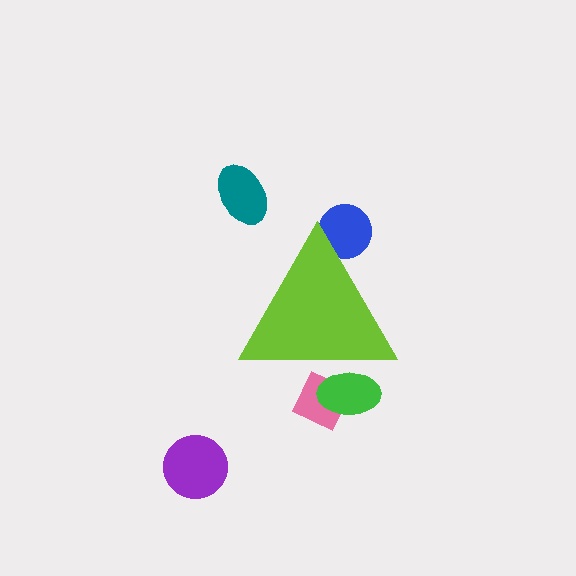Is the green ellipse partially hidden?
Yes, the green ellipse is partially hidden behind the lime triangle.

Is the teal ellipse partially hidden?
No, the teal ellipse is fully visible.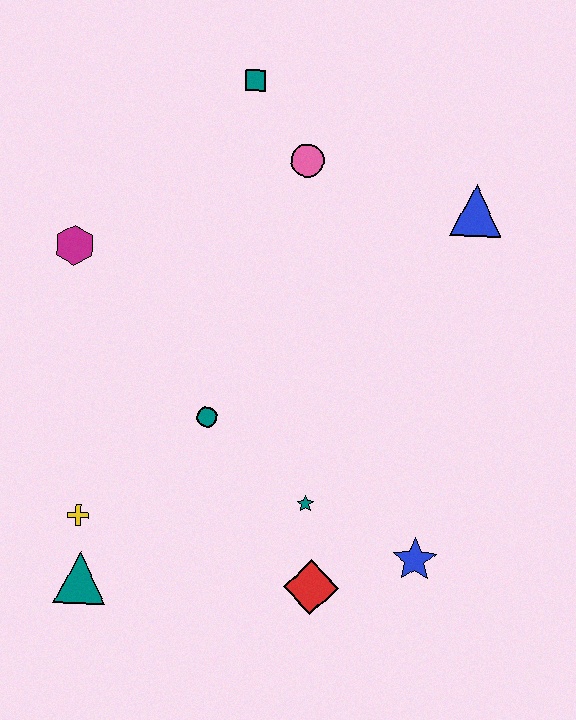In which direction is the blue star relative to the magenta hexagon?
The blue star is to the right of the magenta hexagon.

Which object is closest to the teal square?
The pink circle is closest to the teal square.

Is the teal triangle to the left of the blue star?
Yes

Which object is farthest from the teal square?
The teal triangle is farthest from the teal square.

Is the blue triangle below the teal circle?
No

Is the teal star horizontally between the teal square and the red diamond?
Yes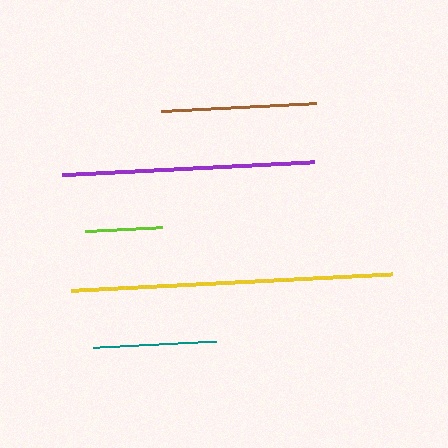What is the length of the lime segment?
The lime segment is approximately 77 pixels long.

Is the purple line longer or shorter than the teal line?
The purple line is longer than the teal line.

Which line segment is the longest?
The yellow line is the longest at approximately 321 pixels.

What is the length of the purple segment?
The purple segment is approximately 252 pixels long.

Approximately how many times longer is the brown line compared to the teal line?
The brown line is approximately 1.3 times the length of the teal line.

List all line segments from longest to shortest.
From longest to shortest: yellow, purple, brown, teal, lime.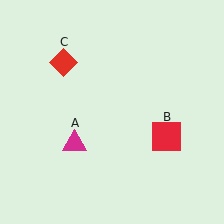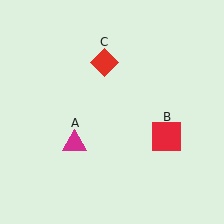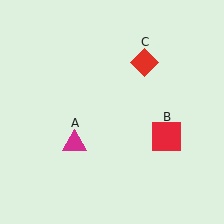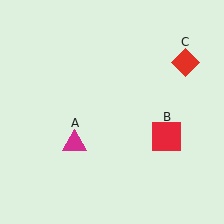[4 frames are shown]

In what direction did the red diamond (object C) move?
The red diamond (object C) moved right.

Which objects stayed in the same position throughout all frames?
Magenta triangle (object A) and red square (object B) remained stationary.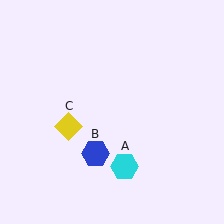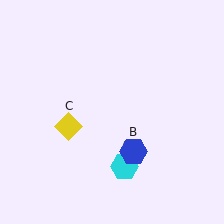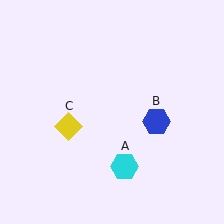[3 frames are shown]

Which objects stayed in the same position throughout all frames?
Cyan hexagon (object A) and yellow diamond (object C) remained stationary.